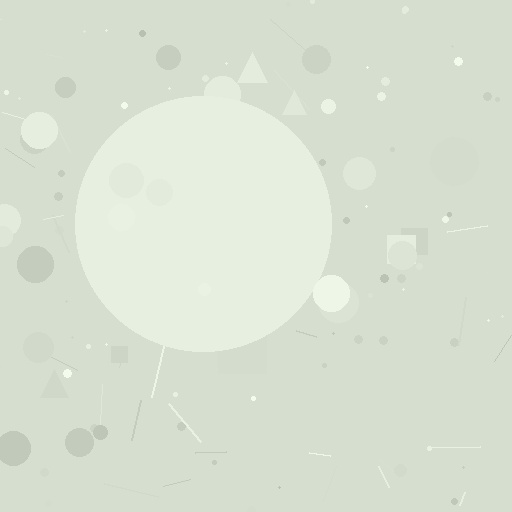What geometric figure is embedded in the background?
A circle is embedded in the background.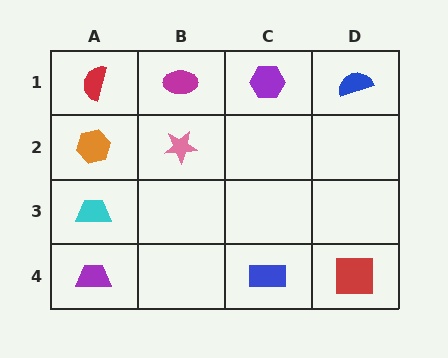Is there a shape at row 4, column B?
No, that cell is empty.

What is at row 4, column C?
A blue rectangle.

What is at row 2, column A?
An orange hexagon.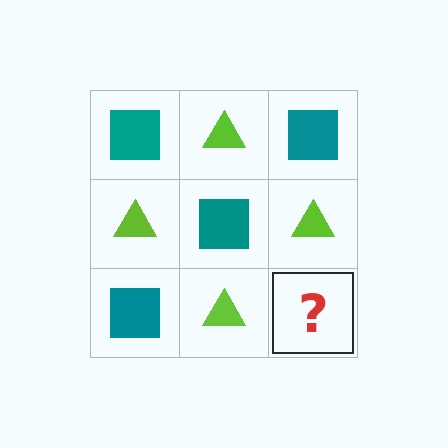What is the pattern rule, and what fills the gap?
The rule is that it alternates teal square and lime triangle in a checkerboard pattern. The gap should be filled with a teal square.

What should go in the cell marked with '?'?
The missing cell should contain a teal square.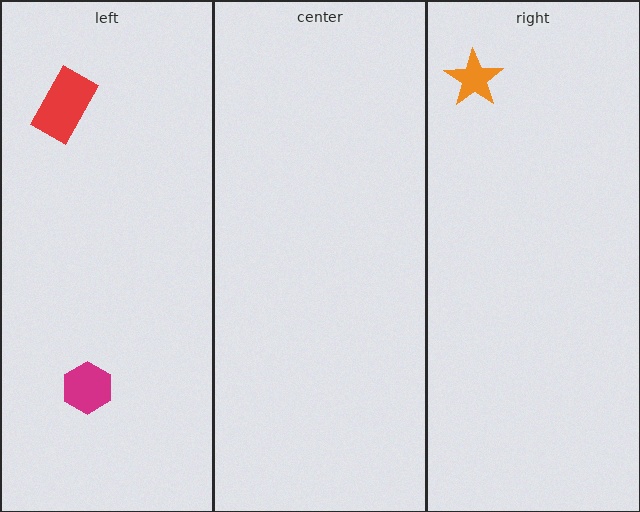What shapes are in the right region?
The orange star.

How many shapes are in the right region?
1.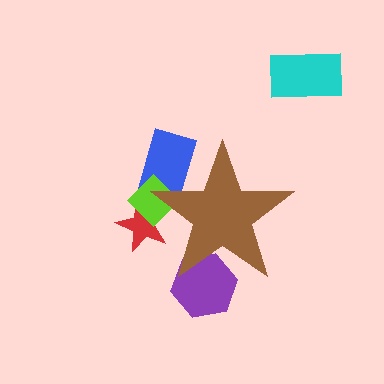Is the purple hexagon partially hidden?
Yes, the purple hexagon is partially hidden behind the brown star.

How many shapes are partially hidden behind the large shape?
4 shapes are partially hidden.